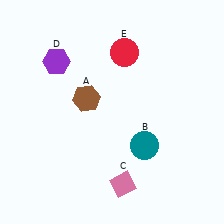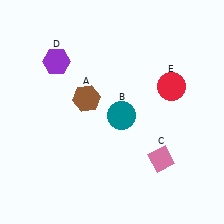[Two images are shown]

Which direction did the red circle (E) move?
The red circle (E) moved right.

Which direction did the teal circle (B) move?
The teal circle (B) moved up.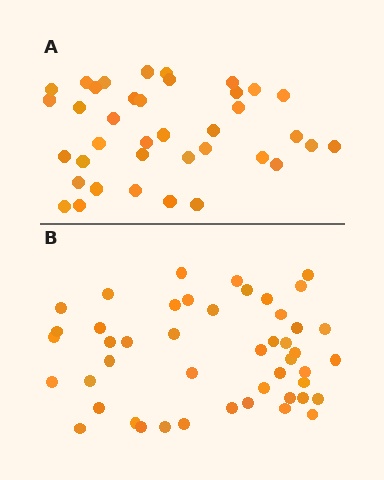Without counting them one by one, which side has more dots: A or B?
Region B (the bottom region) has more dots.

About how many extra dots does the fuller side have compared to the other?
Region B has roughly 8 or so more dots than region A.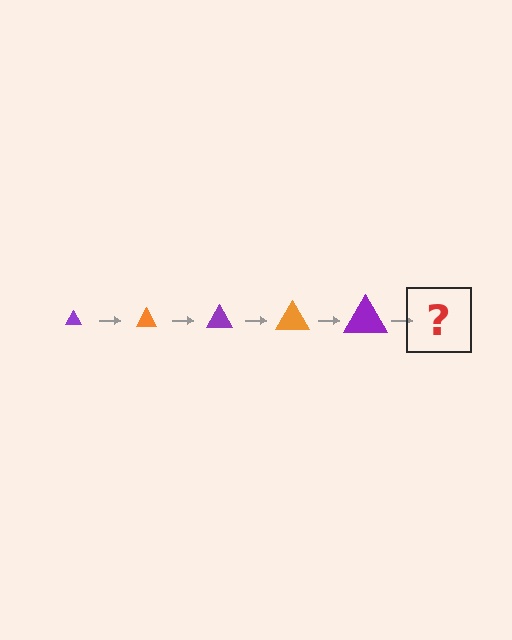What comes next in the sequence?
The next element should be an orange triangle, larger than the previous one.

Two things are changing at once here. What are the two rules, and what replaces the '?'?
The two rules are that the triangle grows larger each step and the color cycles through purple and orange. The '?' should be an orange triangle, larger than the previous one.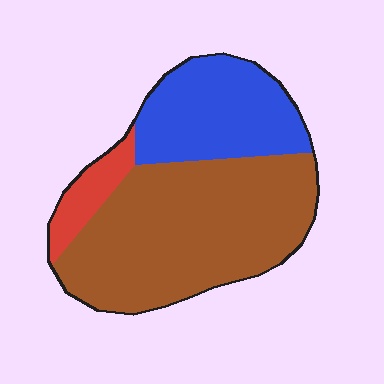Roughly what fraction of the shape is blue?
Blue covers around 30% of the shape.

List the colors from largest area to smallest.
From largest to smallest: brown, blue, red.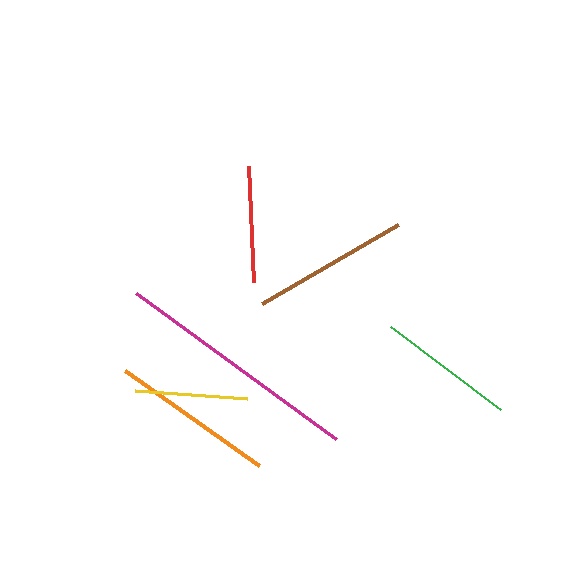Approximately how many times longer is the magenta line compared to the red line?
The magenta line is approximately 2.1 times the length of the red line.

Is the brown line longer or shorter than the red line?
The brown line is longer than the red line.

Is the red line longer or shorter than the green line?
The green line is longer than the red line.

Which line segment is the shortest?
The yellow line is the shortest at approximately 112 pixels.